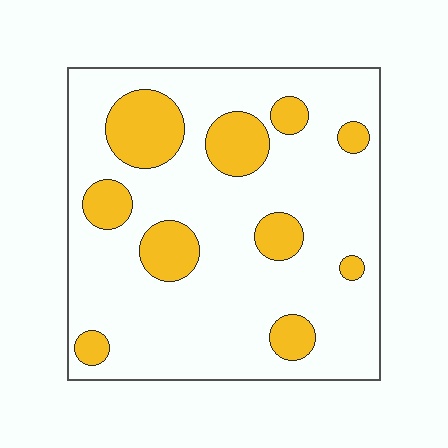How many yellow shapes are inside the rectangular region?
10.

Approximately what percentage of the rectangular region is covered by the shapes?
Approximately 20%.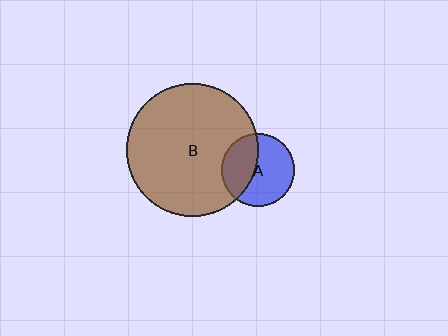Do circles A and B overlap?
Yes.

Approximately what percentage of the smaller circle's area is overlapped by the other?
Approximately 40%.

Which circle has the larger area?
Circle B (brown).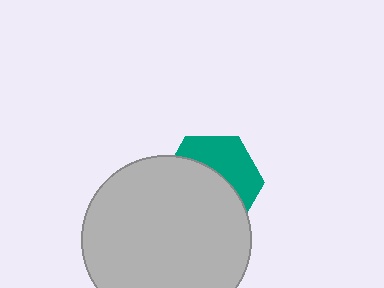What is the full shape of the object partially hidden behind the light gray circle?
The partially hidden object is a teal hexagon.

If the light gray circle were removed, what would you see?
You would see the complete teal hexagon.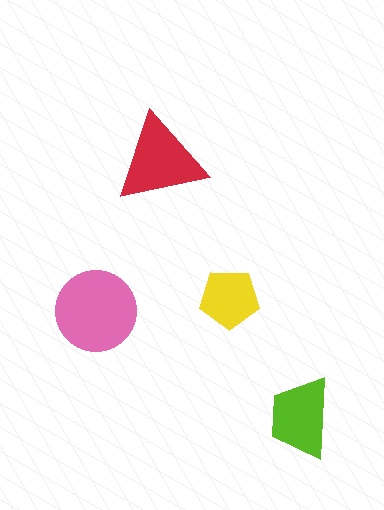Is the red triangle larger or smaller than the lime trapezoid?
Larger.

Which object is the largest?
The pink circle.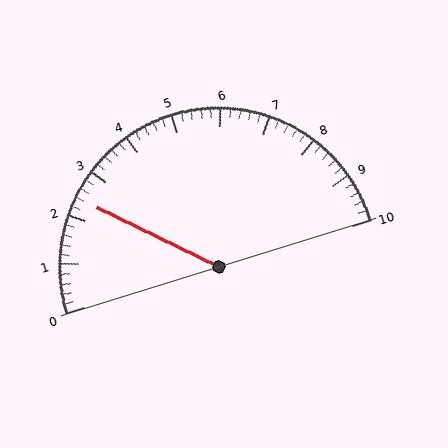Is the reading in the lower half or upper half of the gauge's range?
The reading is in the lower half of the range (0 to 10).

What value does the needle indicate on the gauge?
The needle indicates approximately 2.4.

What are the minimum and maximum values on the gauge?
The gauge ranges from 0 to 10.